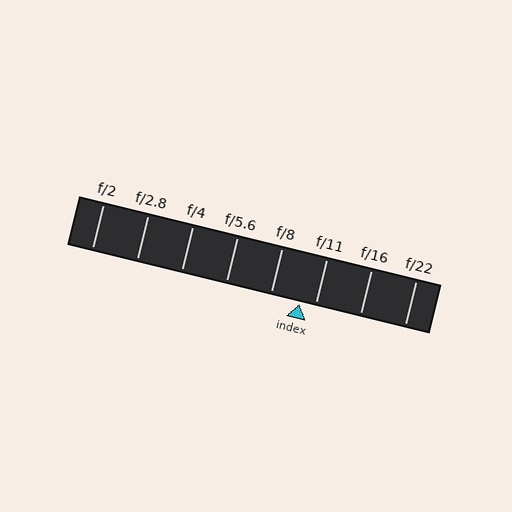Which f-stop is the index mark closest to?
The index mark is closest to f/11.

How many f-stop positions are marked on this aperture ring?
There are 8 f-stop positions marked.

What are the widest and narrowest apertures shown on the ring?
The widest aperture shown is f/2 and the narrowest is f/22.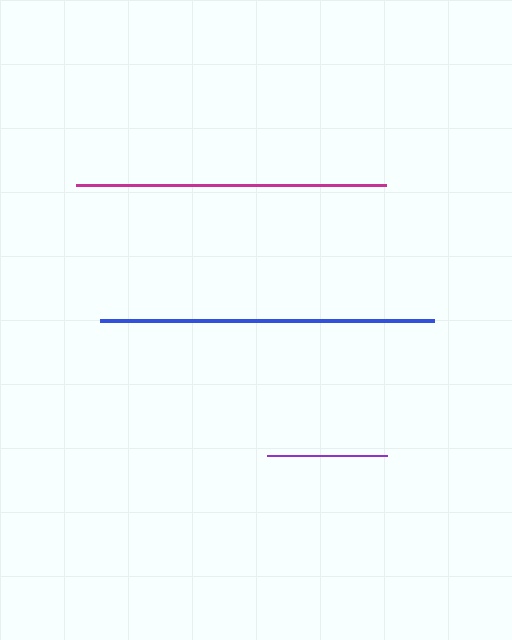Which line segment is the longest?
The blue line is the longest at approximately 333 pixels.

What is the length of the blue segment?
The blue segment is approximately 333 pixels long.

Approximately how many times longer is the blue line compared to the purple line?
The blue line is approximately 2.8 times the length of the purple line.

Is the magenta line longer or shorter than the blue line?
The blue line is longer than the magenta line.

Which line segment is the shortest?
The purple line is the shortest at approximately 120 pixels.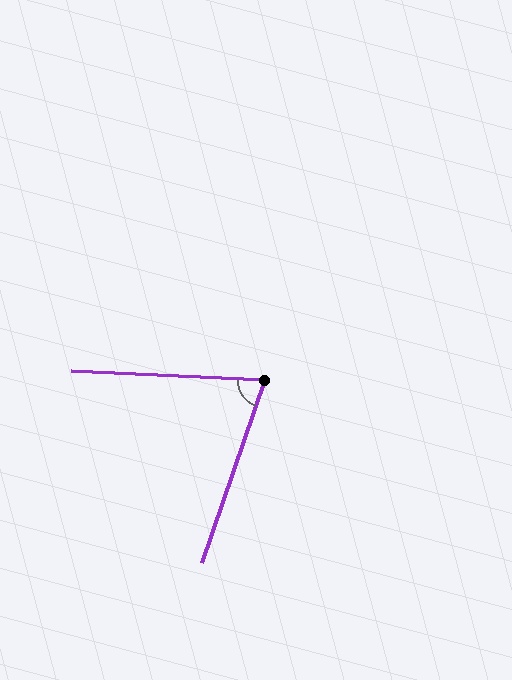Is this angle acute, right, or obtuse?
It is acute.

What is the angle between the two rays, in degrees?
Approximately 74 degrees.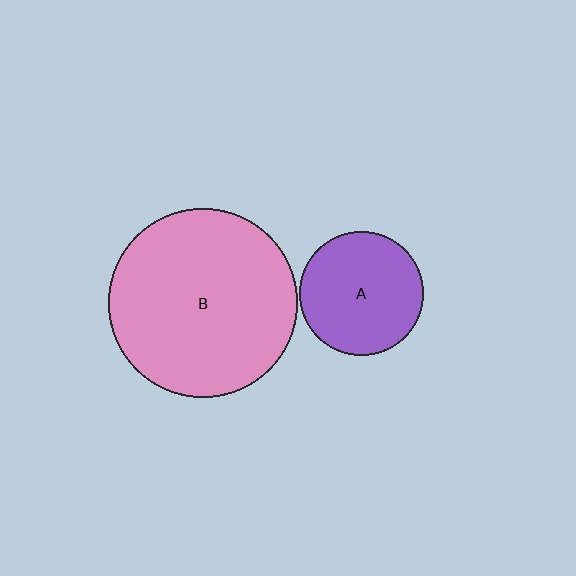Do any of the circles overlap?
No, none of the circles overlap.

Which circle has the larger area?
Circle B (pink).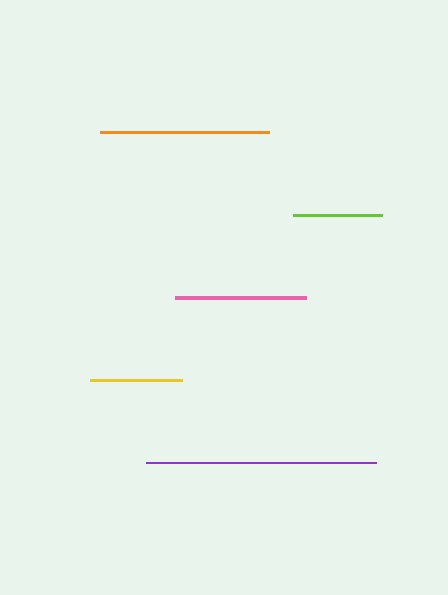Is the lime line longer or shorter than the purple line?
The purple line is longer than the lime line.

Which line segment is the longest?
The purple line is the longest at approximately 230 pixels.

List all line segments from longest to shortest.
From longest to shortest: purple, orange, pink, yellow, lime.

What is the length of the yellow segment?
The yellow segment is approximately 92 pixels long.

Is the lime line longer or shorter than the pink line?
The pink line is longer than the lime line.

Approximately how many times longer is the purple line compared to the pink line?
The purple line is approximately 1.8 times the length of the pink line.